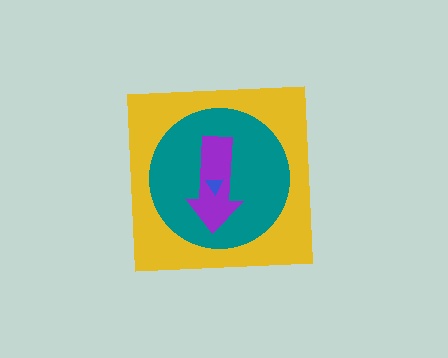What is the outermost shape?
The yellow square.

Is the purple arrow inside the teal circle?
Yes.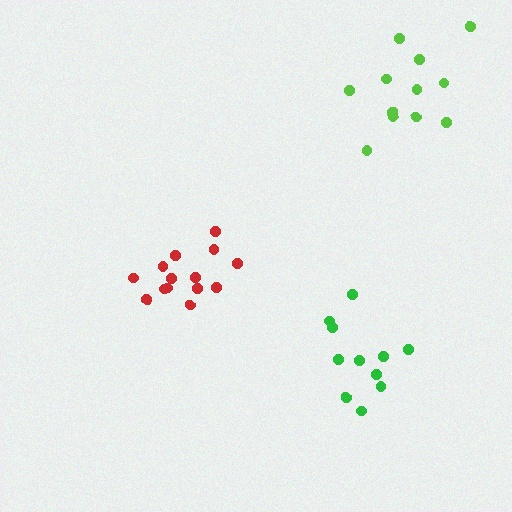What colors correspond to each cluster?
The clusters are colored: red, green, lime.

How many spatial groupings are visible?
There are 3 spatial groupings.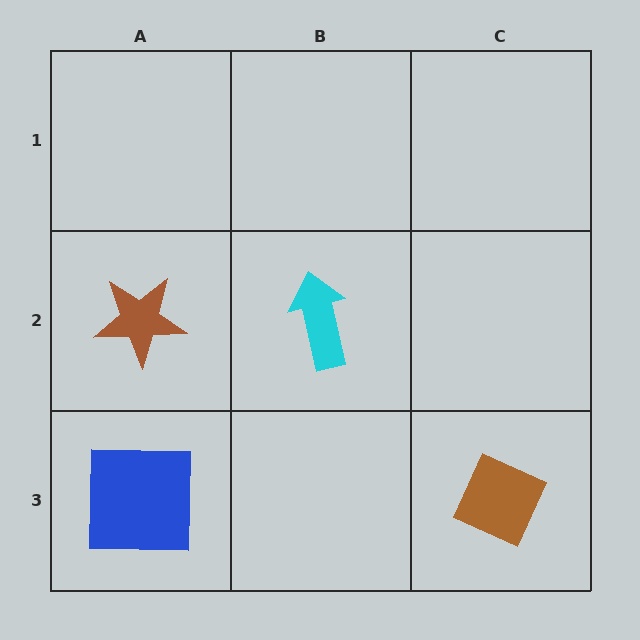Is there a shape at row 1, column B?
No, that cell is empty.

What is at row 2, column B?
A cyan arrow.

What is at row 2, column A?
A brown star.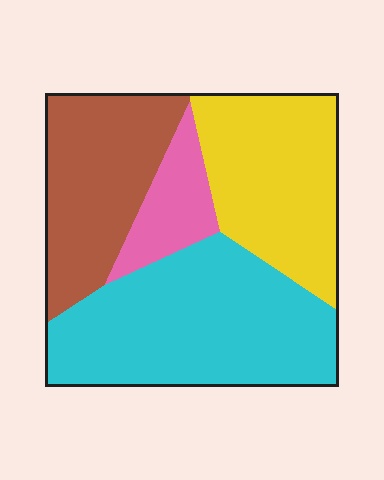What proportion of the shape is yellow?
Yellow covers around 25% of the shape.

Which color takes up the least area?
Pink, at roughly 10%.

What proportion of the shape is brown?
Brown takes up less than a quarter of the shape.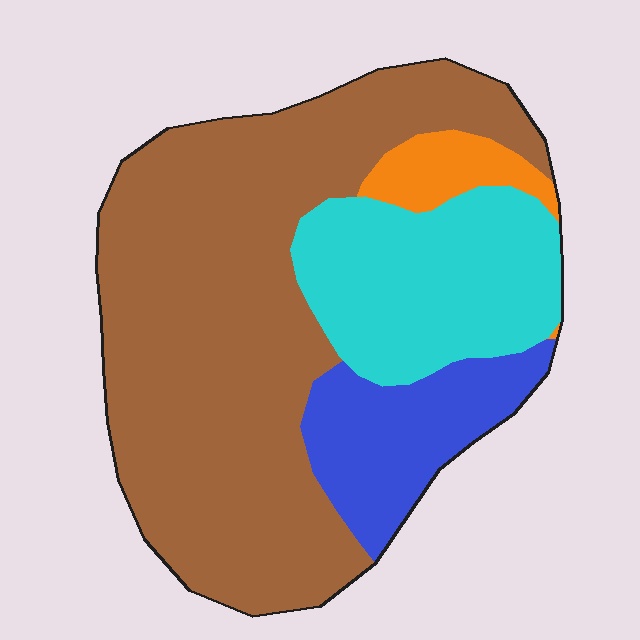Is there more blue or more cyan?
Cyan.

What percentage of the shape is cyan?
Cyan takes up about one fifth (1/5) of the shape.